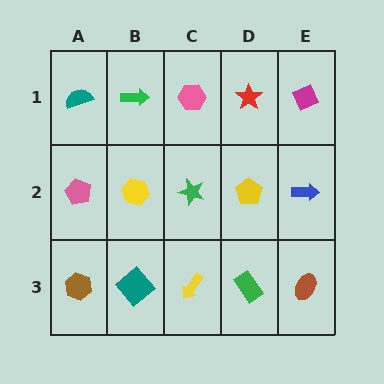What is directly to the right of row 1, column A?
A green arrow.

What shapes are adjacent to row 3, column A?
A pink pentagon (row 2, column A), a teal diamond (row 3, column B).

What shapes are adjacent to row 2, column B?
A green arrow (row 1, column B), a teal diamond (row 3, column B), a pink pentagon (row 2, column A), a green star (row 2, column C).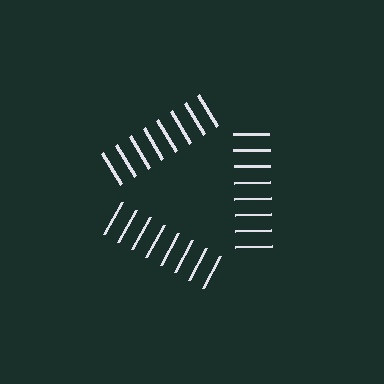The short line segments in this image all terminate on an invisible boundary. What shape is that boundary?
An illusory triangle — the line segments terminate on its edges but no continuous stroke is drawn.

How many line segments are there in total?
24 — 8 along each of the 3 edges.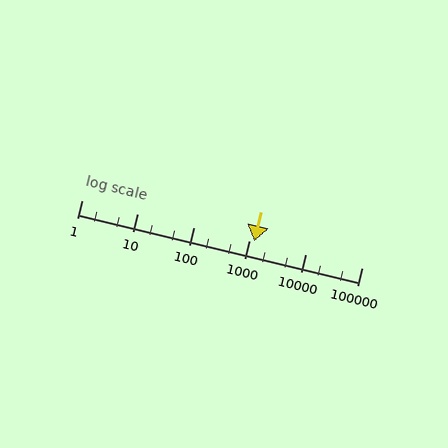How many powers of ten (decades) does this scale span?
The scale spans 5 decades, from 1 to 100000.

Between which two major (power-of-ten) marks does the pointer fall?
The pointer is between 1000 and 10000.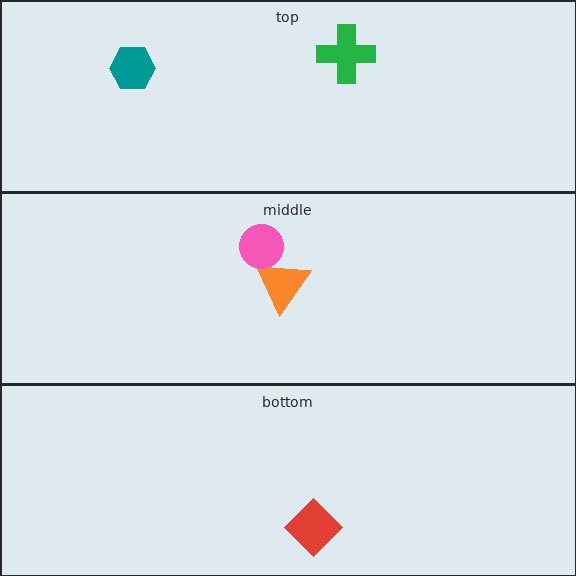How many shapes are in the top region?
2.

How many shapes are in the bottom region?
1.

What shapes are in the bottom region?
The red diamond.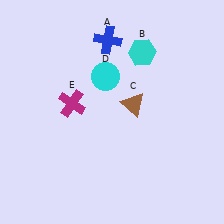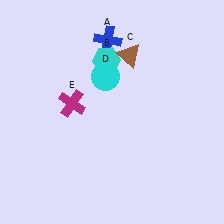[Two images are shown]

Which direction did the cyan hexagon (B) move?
The cyan hexagon (B) moved left.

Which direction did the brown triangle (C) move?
The brown triangle (C) moved up.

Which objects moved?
The objects that moved are: the cyan hexagon (B), the brown triangle (C).